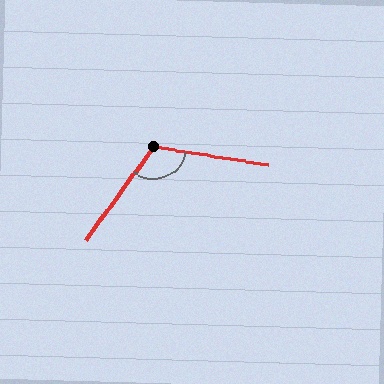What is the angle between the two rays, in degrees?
Approximately 117 degrees.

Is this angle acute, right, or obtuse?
It is obtuse.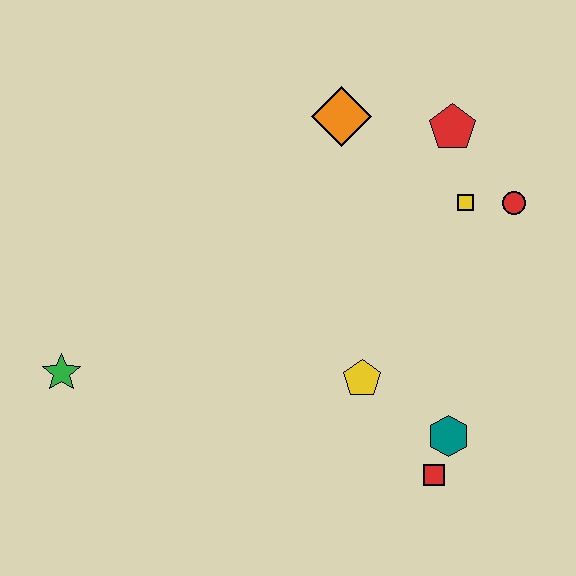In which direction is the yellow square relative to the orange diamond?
The yellow square is to the right of the orange diamond.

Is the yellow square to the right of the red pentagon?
Yes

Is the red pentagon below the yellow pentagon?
No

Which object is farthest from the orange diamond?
The green star is farthest from the orange diamond.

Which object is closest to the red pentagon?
The yellow square is closest to the red pentagon.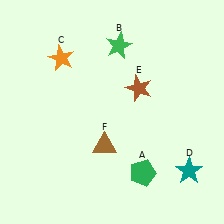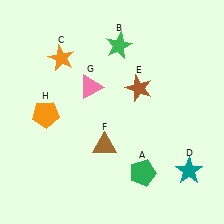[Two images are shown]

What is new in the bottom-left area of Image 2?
An orange pentagon (H) was added in the bottom-left area of Image 2.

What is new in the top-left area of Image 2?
A pink triangle (G) was added in the top-left area of Image 2.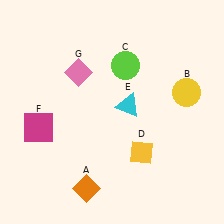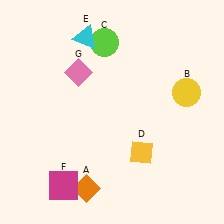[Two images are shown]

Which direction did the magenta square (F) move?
The magenta square (F) moved down.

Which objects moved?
The objects that moved are: the lime circle (C), the cyan triangle (E), the magenta square (F).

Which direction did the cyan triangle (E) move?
The cyan triangle (E) moved up.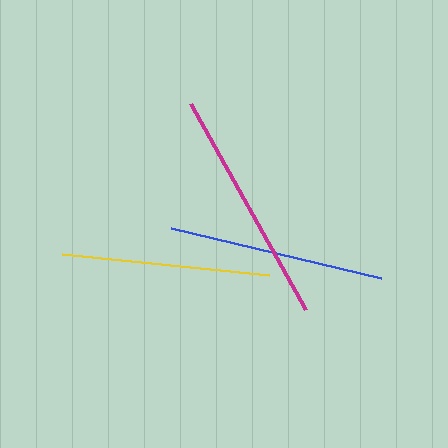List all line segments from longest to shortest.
From longest to shortest: magenta, blue, yellow.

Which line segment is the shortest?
The yellow line is the shortest at approximately 208 pixels.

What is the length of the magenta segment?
The magenta segment is approximately 235 pixels long.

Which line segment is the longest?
The magenta line is the longest at approximately 235 pixels.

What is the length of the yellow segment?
The yellow segment is approximately 208 pixels long.